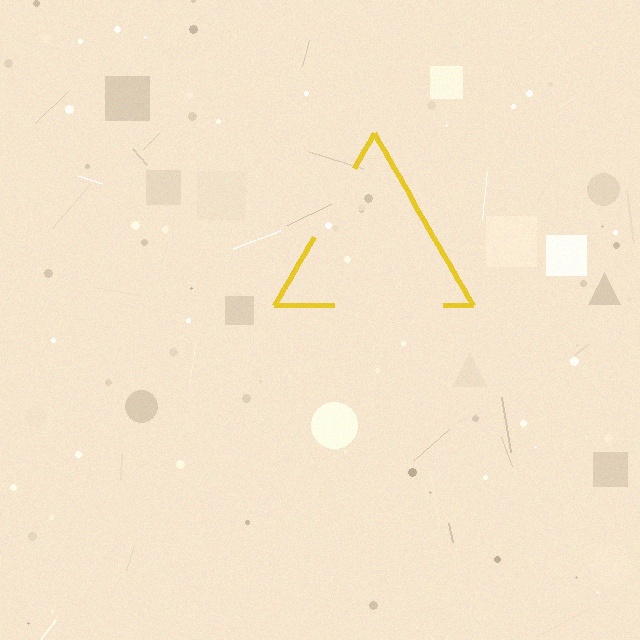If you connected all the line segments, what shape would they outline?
They would outline a triangle.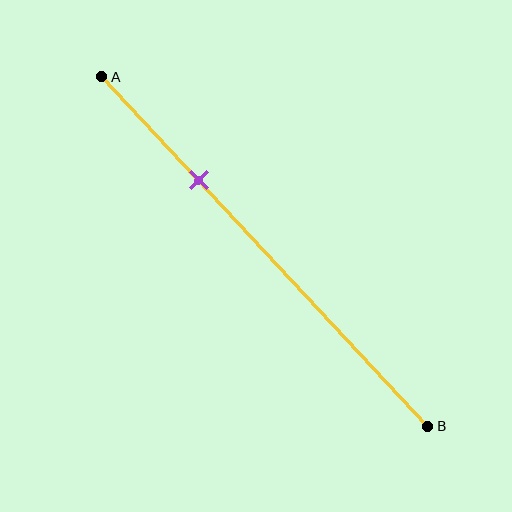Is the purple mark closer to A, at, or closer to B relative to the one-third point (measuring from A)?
The purple mark is closer to point A than the one-third point of segment AB.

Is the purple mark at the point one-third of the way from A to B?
No, the mark is at about 30% from A, not at the 33% one-third point.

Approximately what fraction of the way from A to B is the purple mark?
The purple mark is approximately 30% of the way from A to B.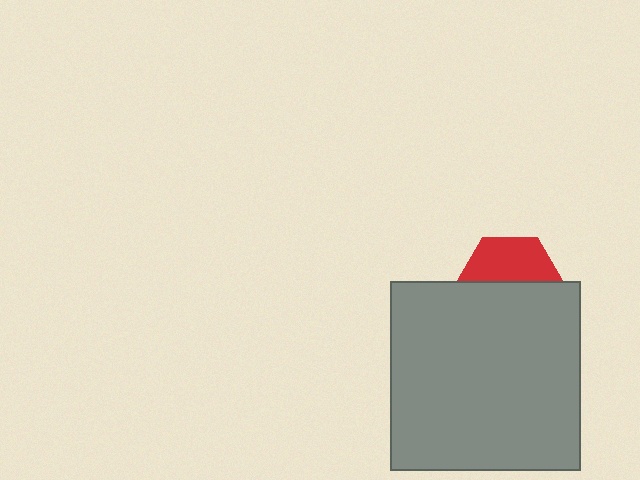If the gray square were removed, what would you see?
You would see the complete red hexagon.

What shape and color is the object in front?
The object in front is a gray square.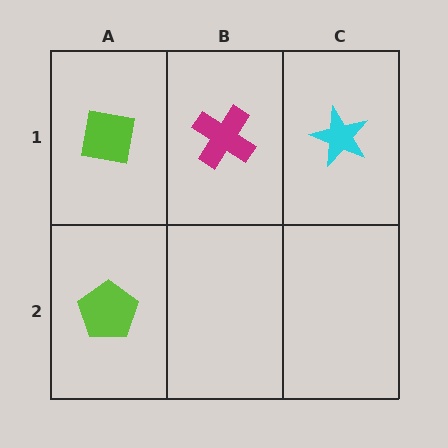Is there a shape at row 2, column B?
No, that cell is empty.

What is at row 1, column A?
A lime square.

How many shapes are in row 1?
3 shapes.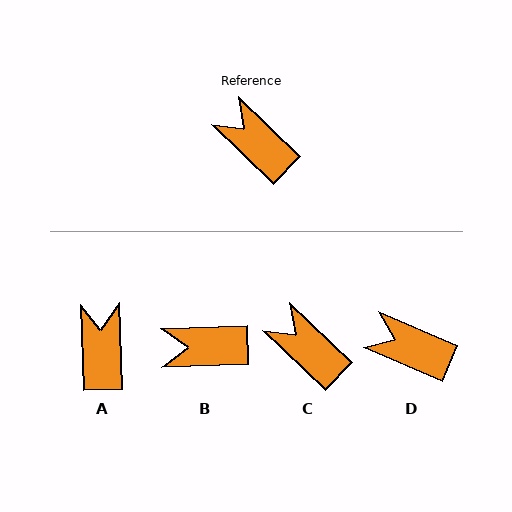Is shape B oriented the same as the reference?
No, it is off by about 46 degrees.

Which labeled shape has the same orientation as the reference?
C.